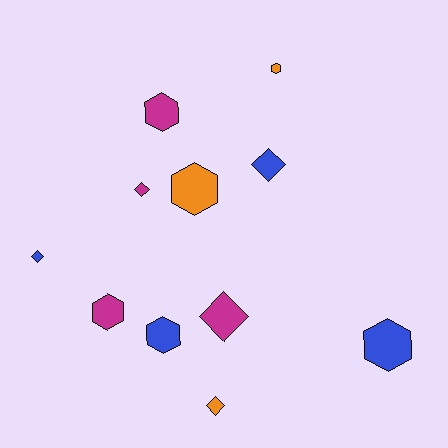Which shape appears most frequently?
Hexagon, with 6 objects.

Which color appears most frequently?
Magenta, with 4 objects.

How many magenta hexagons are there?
There are 2 magenta hexagons.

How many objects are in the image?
There are 11 objects.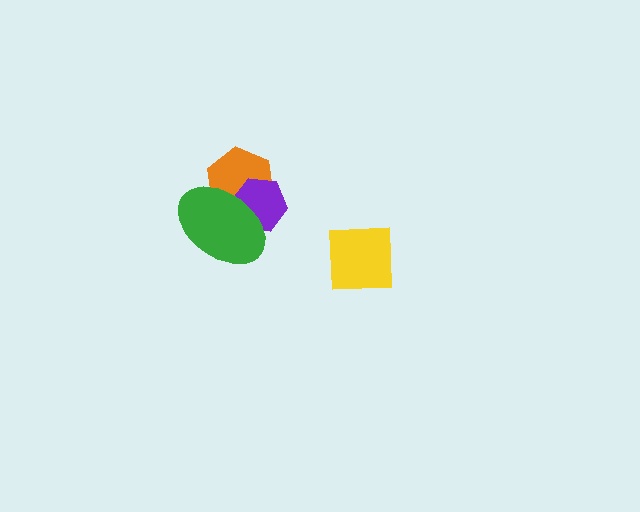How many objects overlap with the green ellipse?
2 objects overlap with the green ellipse.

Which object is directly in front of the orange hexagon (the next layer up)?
The purple hexagon is directly in front of the orange hexagon.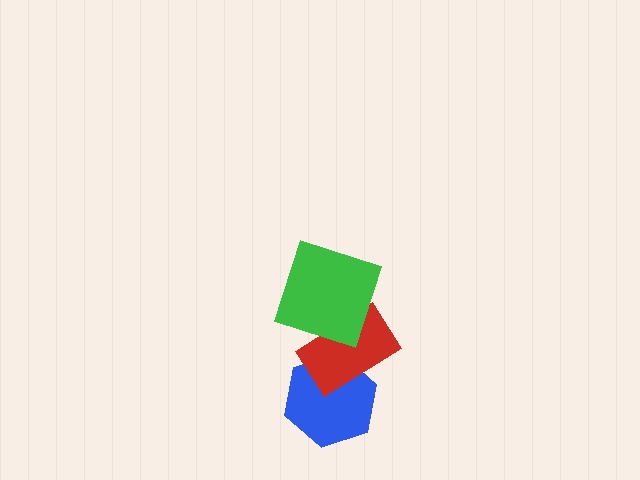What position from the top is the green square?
The green square is 1st from the top.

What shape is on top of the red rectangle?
The green square is on top of the red rectangle.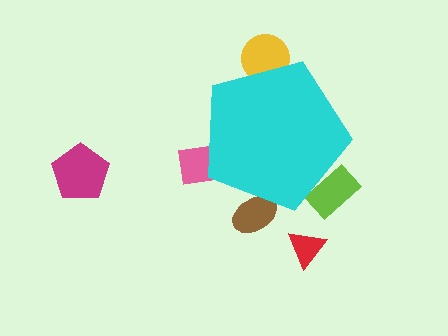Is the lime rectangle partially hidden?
Yes, the lime rectangle is partially hidden behind the cyan pentagon.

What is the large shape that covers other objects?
A cyan pentagon.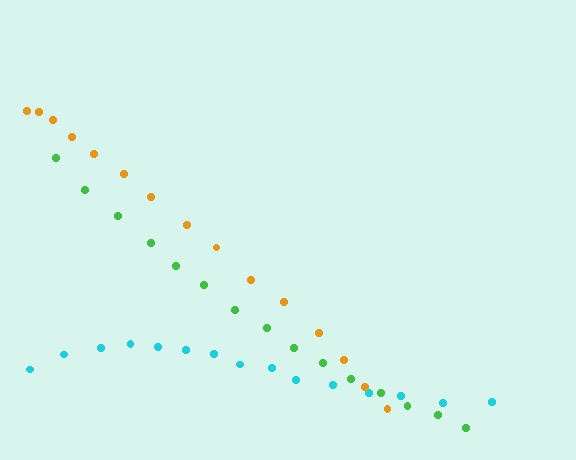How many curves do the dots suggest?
There are 3 distinct paths.